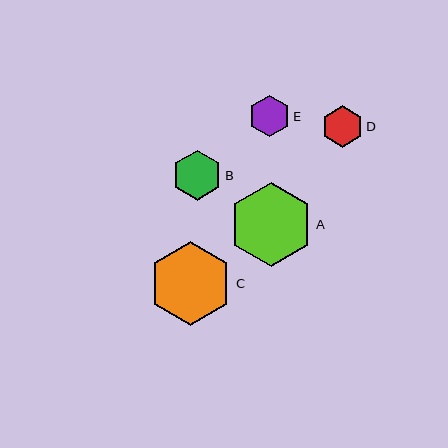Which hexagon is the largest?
Hexagon C is the largest with a size of approximately 84 pixels.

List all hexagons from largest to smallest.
From largest to smallest: C, A, B, D, E.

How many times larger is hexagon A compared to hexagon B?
Hexagon A is approximately 1.7 times the size of hexagon B.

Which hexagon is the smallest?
Hexagon E is the smallest with a size of approximately 41 pixels.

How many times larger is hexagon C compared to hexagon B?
Hexagon C is approximately 1.7 times the size of hexagon B.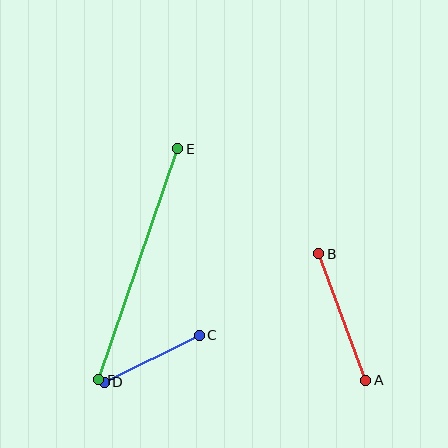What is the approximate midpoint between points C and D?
The midpoint is at approximately (152, 359) pixels.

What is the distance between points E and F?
The distance is approximately 244 pixels.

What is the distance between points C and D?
The distance is approximately 106 pixels.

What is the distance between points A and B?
The distance is approximately 135 pixels.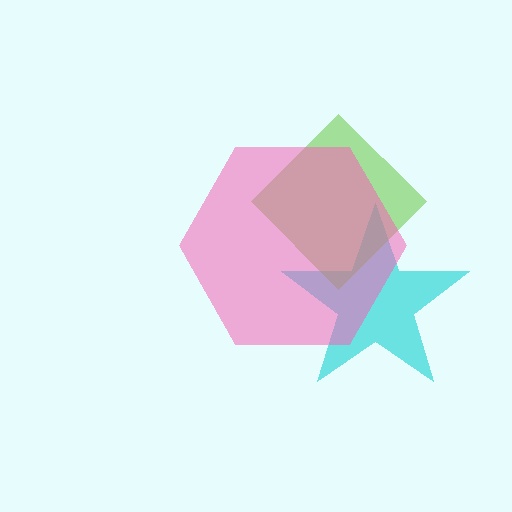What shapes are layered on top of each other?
The layered shapes are: a cyan star, a lime diamond, a pink hexagon.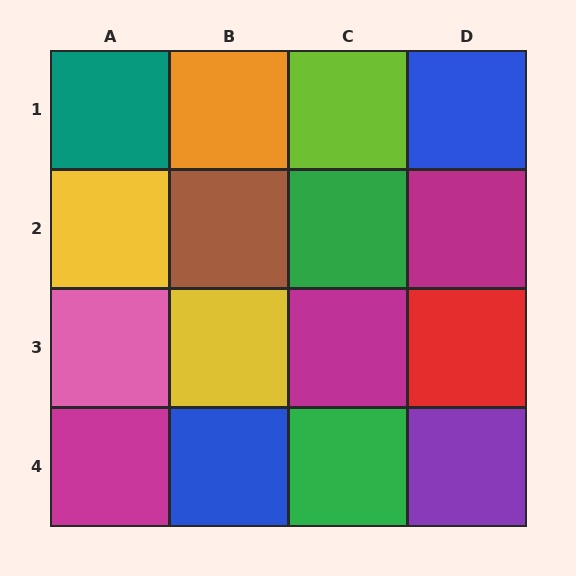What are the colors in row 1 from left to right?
Teal, orange, lime, blue.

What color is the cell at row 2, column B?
Brown.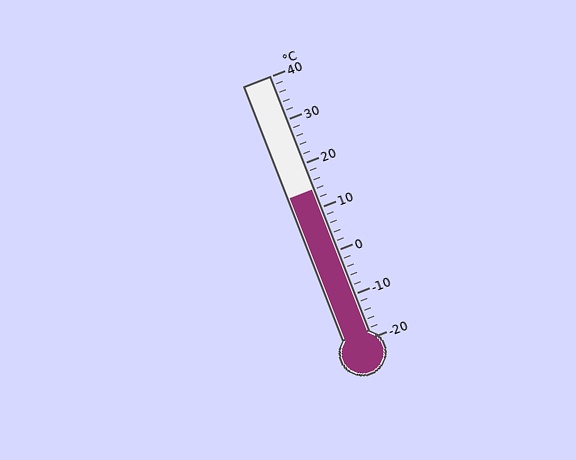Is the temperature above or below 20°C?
The temperature is below 20°C.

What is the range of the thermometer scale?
The thermometer scale ranges from -20°C to 40°C.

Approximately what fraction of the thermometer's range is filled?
The thermometer is filled to approximately 55% of its range.